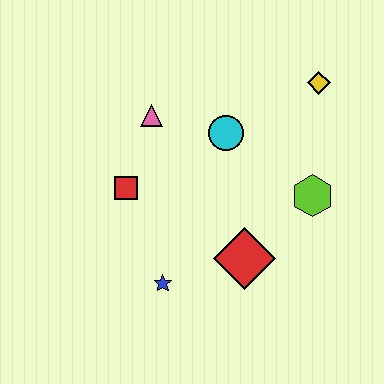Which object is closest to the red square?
The pink triangle is closest to the red square.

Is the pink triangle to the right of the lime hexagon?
No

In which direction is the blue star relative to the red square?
The blue star is below the red square.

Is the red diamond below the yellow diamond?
Yes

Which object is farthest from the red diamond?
The yellow diamond is farthest from the red diamond.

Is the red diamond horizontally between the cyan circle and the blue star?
No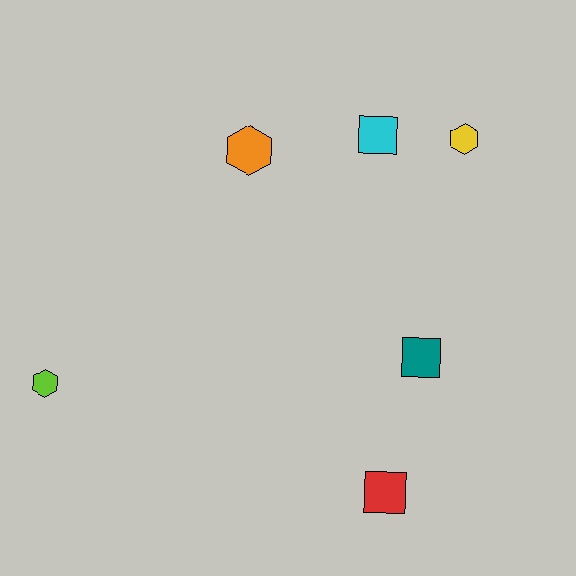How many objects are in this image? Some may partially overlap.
There are 6 objects.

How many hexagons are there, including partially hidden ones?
There are 3 hexagons.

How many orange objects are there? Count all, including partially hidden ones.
There is 1 orange object.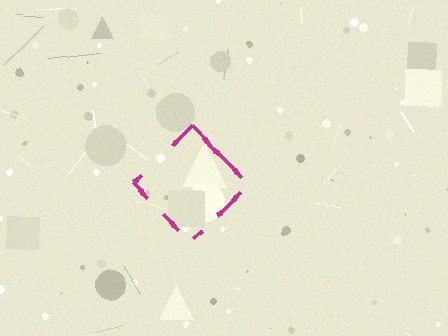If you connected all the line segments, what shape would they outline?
They would outline a diamond.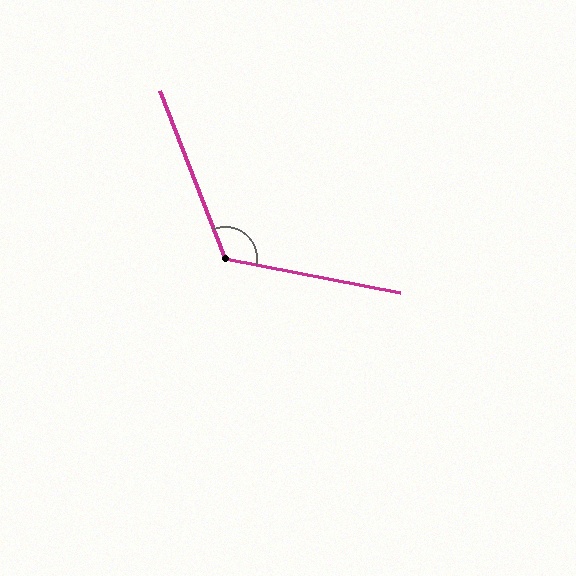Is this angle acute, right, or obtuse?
It is obtuse.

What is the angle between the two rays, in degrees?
Approximately 122 degrees.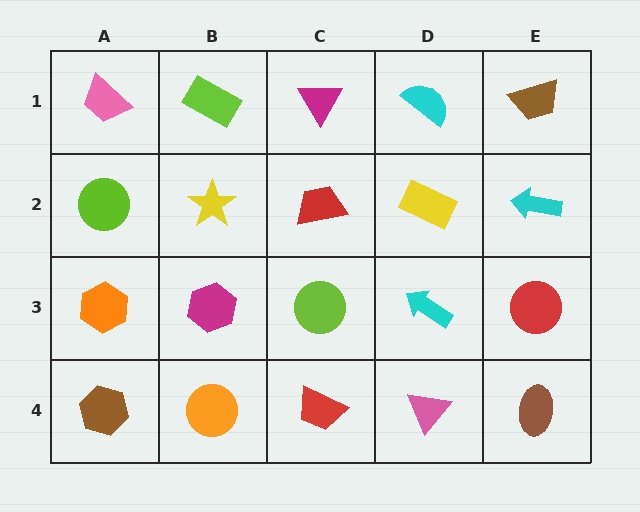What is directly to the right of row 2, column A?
A yellow star.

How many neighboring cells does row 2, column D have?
4.